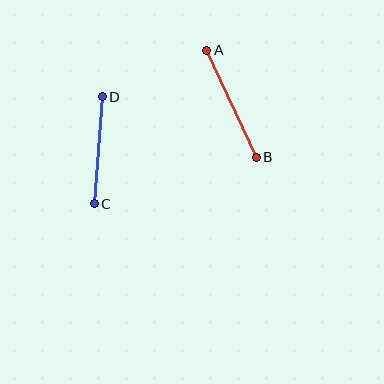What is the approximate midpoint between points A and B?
The midpoint is at approximately (231, 104) pixels.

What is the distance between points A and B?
The distance is approximately 118 pixels.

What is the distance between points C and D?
The distance is approximately 107 pixels.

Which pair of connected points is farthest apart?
Points A and B are farthest apart.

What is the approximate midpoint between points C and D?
The midpoint is at approximately (98, 150) pixels.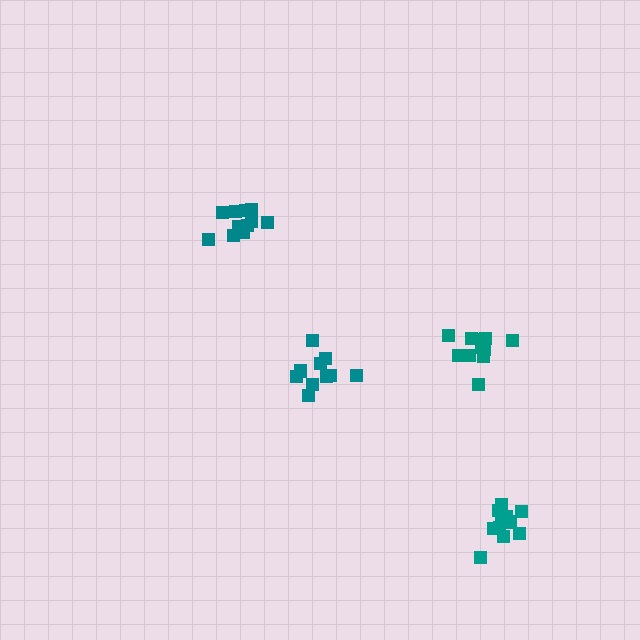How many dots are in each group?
Group 1: 10 dots, Group 2: 12 dots, Group 3: 11 dots, Group 4: 12 dots (45 total).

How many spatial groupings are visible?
There are 4 spatial groupings.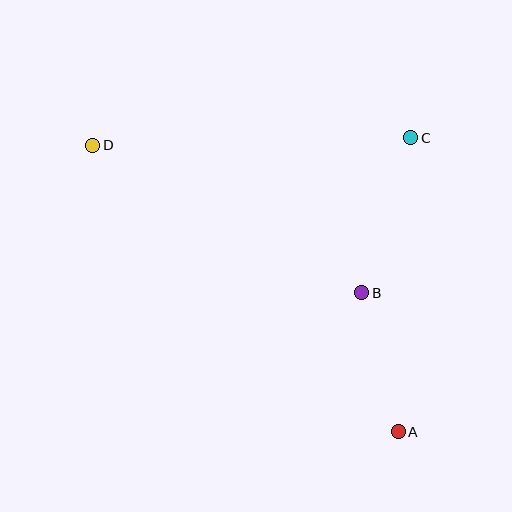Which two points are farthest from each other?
Points A and D are farthest from each other.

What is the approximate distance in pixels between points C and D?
The distance between C and D is approximately 318 pixels.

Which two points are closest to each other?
Points A and B are closest to each other.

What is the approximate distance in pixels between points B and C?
The distance between B and C is approximately 163 pixels.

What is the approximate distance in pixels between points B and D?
The distance between B and D is approximately 307 pixels.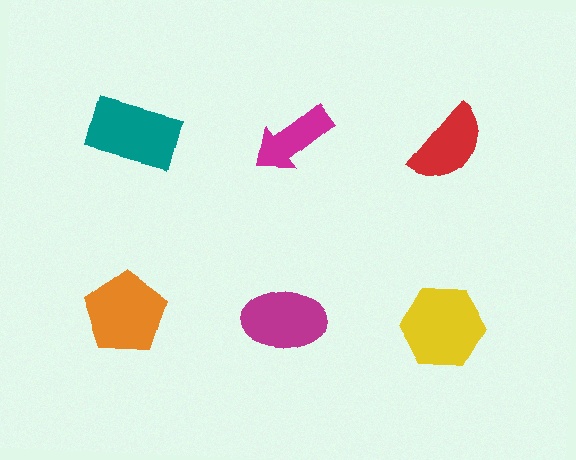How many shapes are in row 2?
3 shapes.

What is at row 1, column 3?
A red semicircle.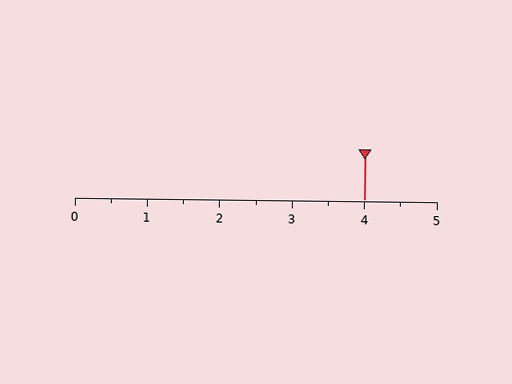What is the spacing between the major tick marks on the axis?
The major ticks are spaced 1 apart.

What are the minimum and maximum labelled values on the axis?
The axis runs from 0 to 5.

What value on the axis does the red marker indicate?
The marker indicates approximately 4.